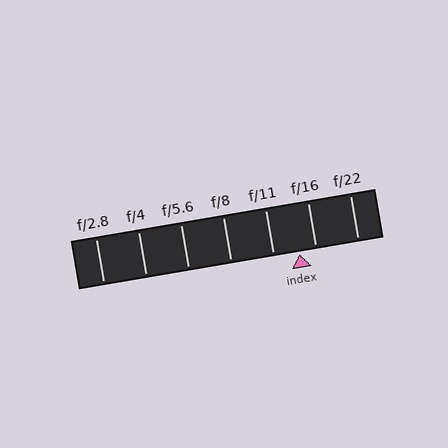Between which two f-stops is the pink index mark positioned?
The index mark is between f/11 and f/16.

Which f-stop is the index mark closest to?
The index mark is closest to f/16.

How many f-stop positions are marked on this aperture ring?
There are 7 f-stop positions marked.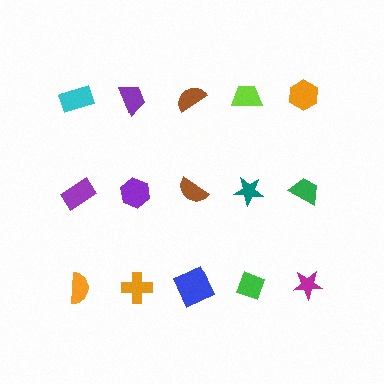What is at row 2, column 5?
A green trapezoid.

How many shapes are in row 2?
5 shapes.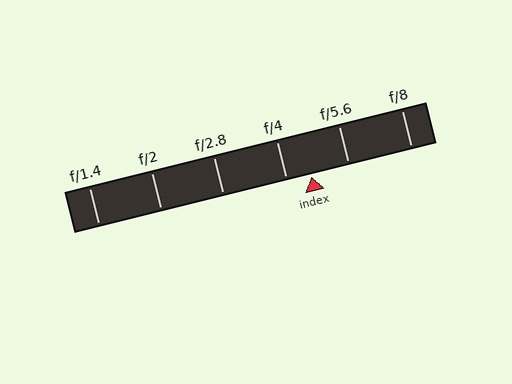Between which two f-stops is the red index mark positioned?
The index mark is between f/4 and f/5.6.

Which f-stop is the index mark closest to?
The index mark is closest to f/4.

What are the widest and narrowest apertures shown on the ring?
The widest aperture shown is f/1.4 and the narrowest is f/8.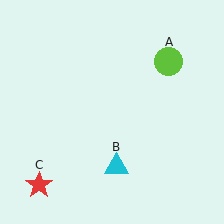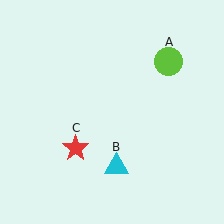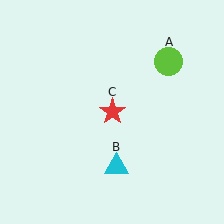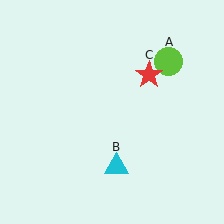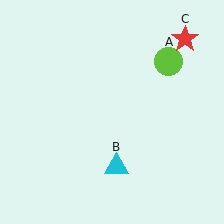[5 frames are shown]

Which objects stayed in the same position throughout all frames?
Lime circle (object A) and cyan triangle (object B) remained stationary.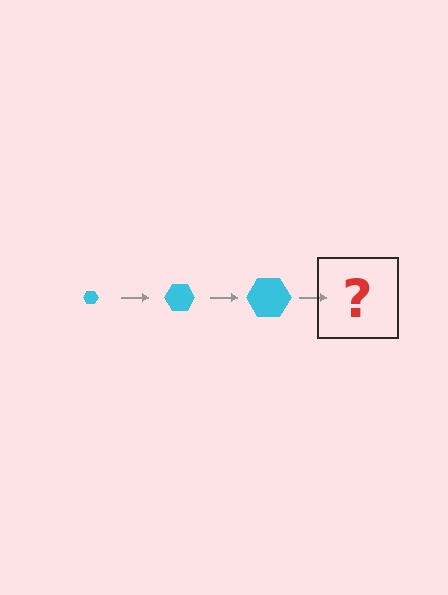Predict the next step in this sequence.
The next step is a cyan hexagon, larger than the previous one.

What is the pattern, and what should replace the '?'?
The pattern is that the hexagon gets progressively larger each step. The '?' should be a cyan hexagon, larger than the previous one.